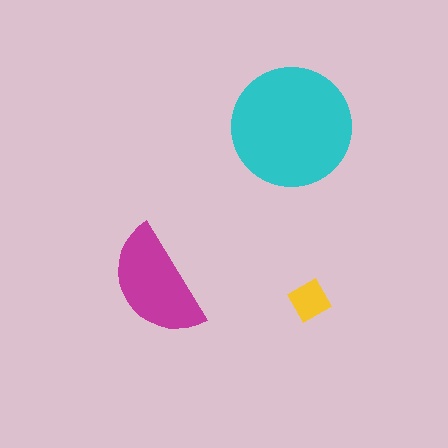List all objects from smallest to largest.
The yellow diamond, the magenta semicircle, the cyan circle.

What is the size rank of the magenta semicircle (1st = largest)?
2nd.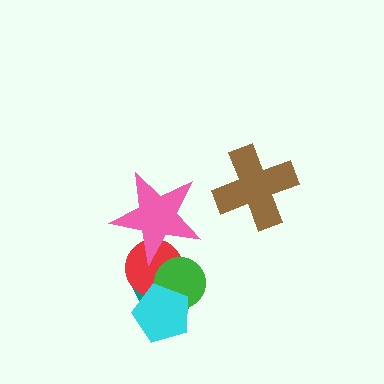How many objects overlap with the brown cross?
0 objects overlap with the brown cross.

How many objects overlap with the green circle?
3 objects overlap with the green circle.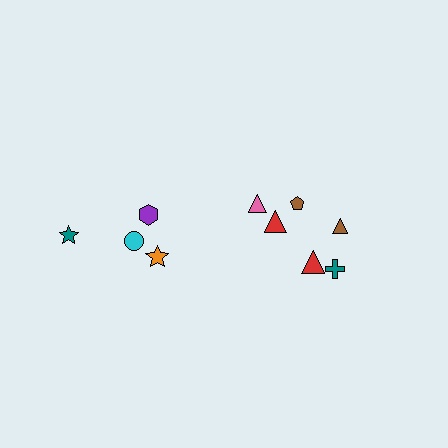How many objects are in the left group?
There are 4 objects.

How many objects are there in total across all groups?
There are 10 objects.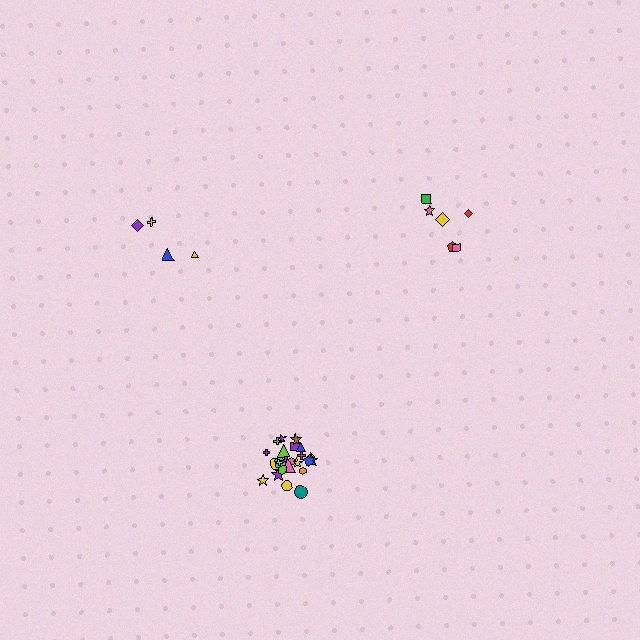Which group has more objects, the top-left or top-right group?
The top-right group.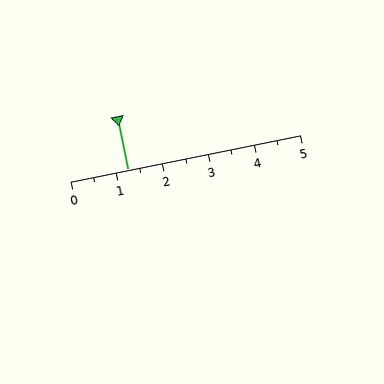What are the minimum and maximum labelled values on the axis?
The axis runs from 0 to 5.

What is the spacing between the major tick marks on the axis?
The major ticks are spaced 1 apart.